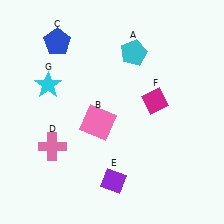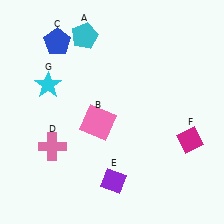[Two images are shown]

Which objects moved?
The objects that moved are: the cyan pentagon (A), the magenta diamond (F).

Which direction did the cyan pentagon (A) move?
The cyan pentagon (A) moved left.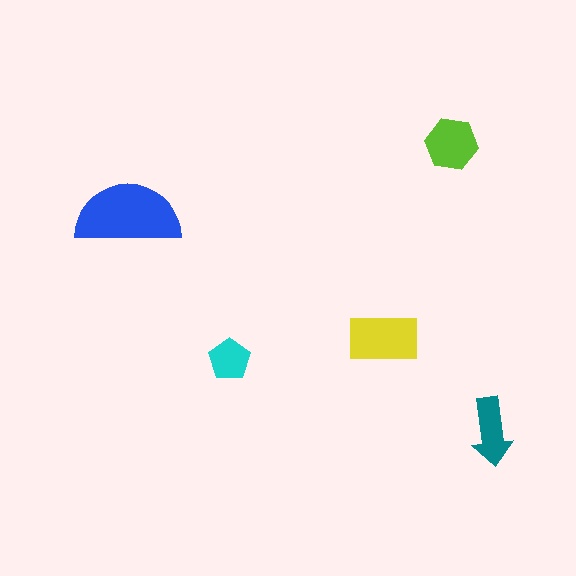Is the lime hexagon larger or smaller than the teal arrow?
Larger.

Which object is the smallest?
The cyan pentagon.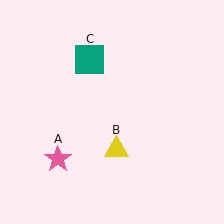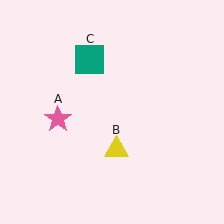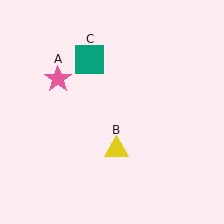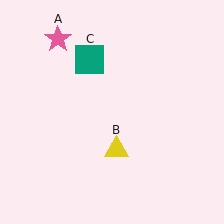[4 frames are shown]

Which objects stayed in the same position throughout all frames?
Yellow triangle (object B) and teal square (object C) remained stationary.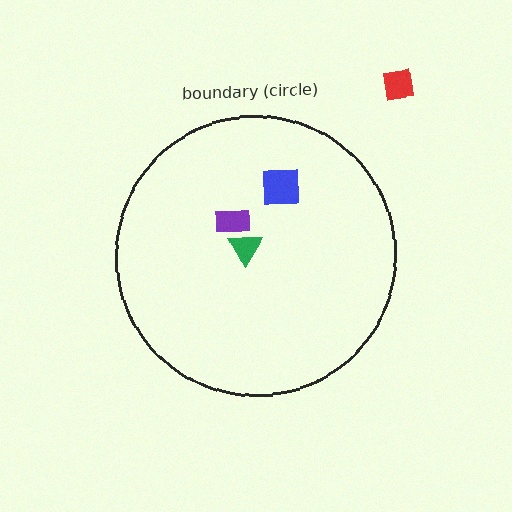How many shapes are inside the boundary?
3 inside, 1 outside.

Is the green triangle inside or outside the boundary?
Inside.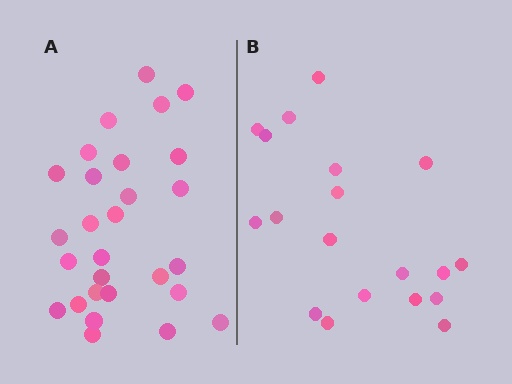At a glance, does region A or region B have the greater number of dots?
Region A (the left region) has more dots.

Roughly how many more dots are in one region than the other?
Region A has roughly 8 or so more dots than region B.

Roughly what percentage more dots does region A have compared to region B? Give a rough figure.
About 45% more.